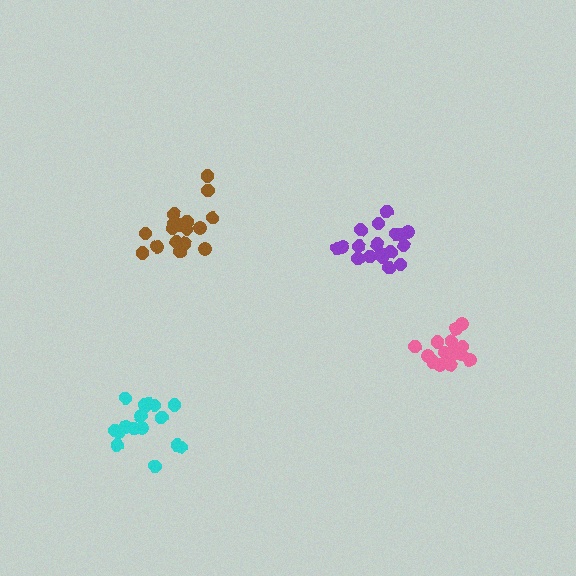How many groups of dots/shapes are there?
There are 4 groups.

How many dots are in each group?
Group 1: 17 dots, Group 2: 18 dots, Group 3: 17 dots, Group 4: 18 dots (70 total).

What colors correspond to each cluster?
The clusters are colored: pink, brown, cyan, purple.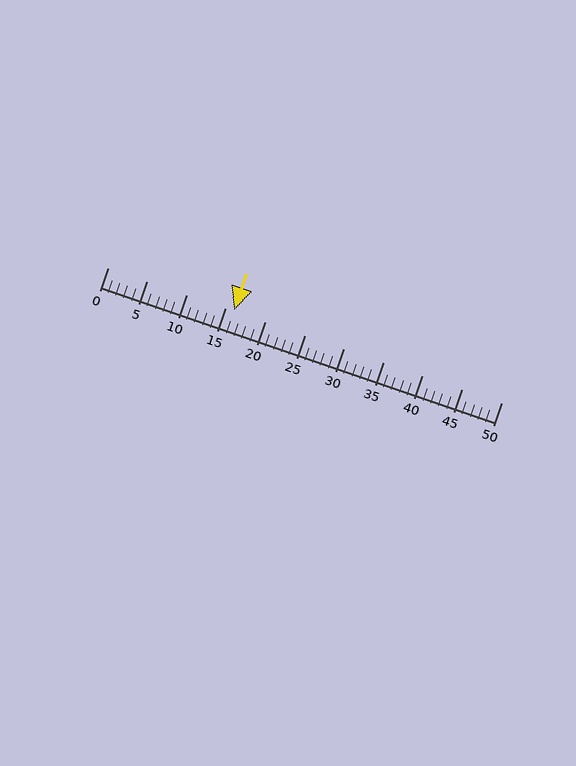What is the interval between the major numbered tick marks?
The major tick marks are spaced 5 units apart.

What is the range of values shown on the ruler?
The ruler shows values from 0 to 50.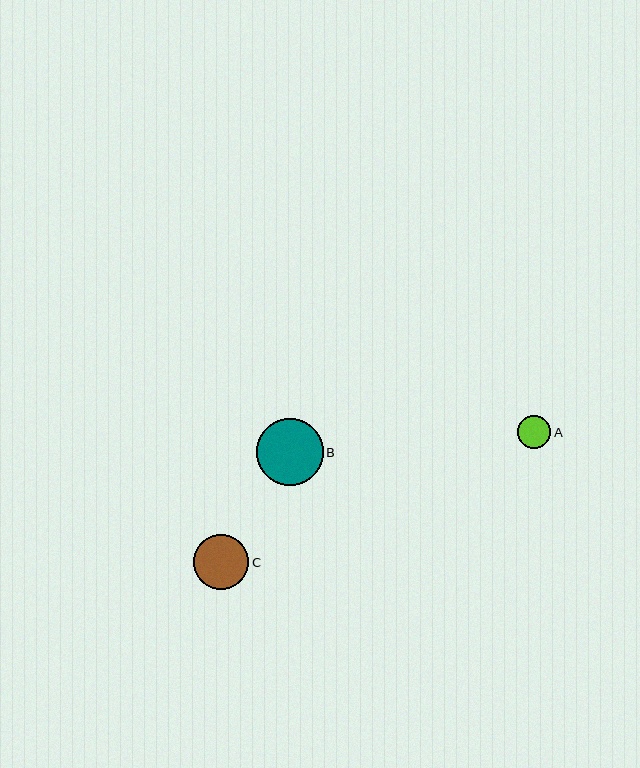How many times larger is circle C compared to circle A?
Circle C is approximately 1.7 times the size of circle A.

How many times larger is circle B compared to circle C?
Circle B is approximately 1.2 times the size of circle C.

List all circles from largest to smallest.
From largest to smallest: B, C, A.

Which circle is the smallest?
Circle A is the smallest with a size of approximately 33 pixels.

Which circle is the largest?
Circle B is the largest with a size of approximately 67 pixels.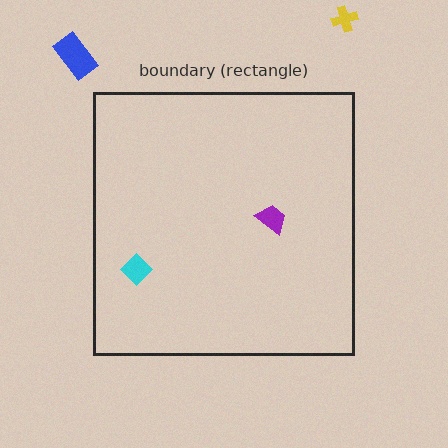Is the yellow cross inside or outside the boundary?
Outside.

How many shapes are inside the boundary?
2 inside, 2 outside.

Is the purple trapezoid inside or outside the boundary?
Inside.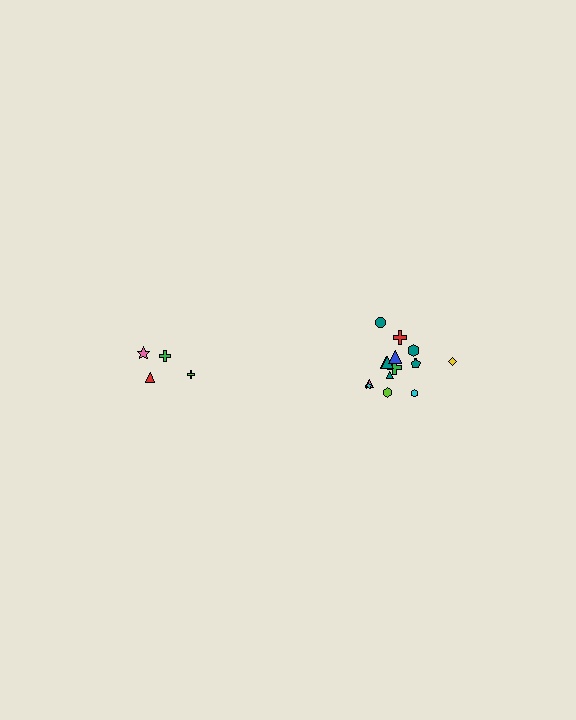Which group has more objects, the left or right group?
The right group.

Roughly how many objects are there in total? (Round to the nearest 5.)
Roughly 20 objects in total.